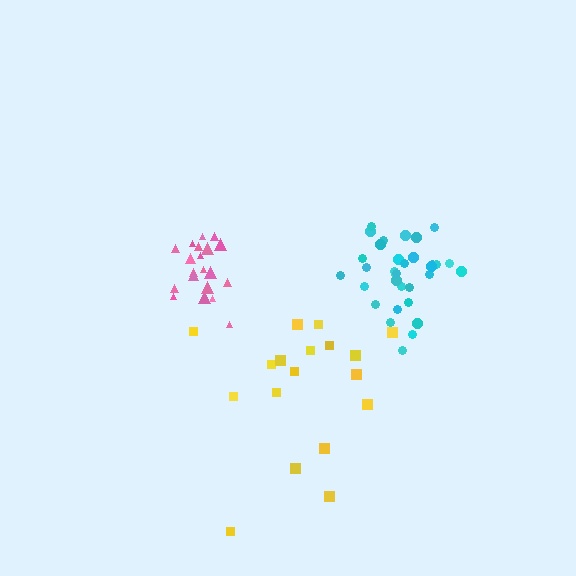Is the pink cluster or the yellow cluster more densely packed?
Pink.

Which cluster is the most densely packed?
Pink.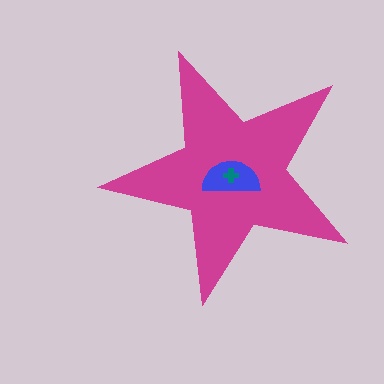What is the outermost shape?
The magenta star.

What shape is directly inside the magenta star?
The blue semicircle.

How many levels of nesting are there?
3.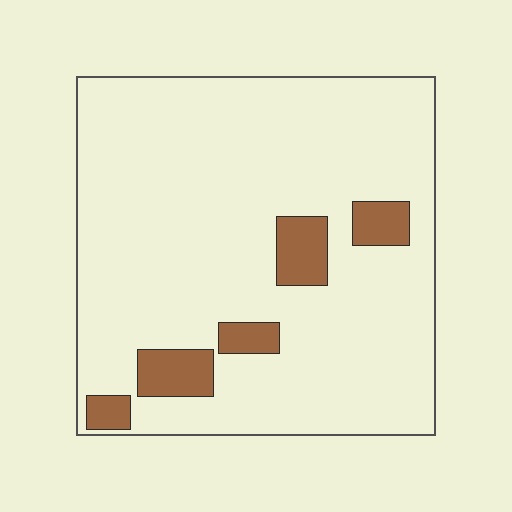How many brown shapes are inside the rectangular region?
5.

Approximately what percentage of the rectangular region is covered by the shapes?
Approximately 10%.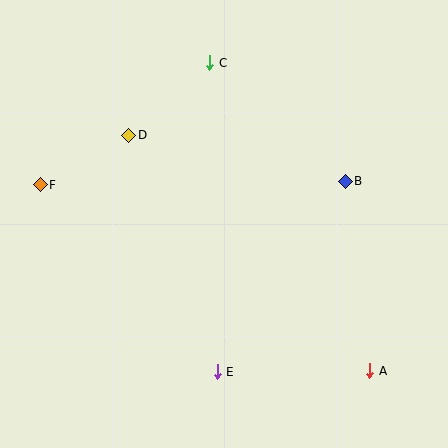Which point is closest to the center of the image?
Point B at (345, 181) is closest to the center.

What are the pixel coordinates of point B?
Point B is at (345, 181).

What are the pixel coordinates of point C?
Point C is at (210, 63).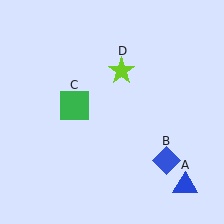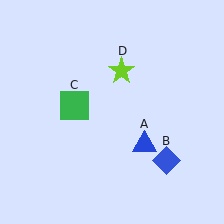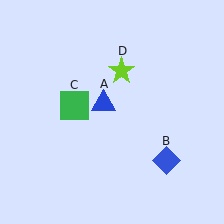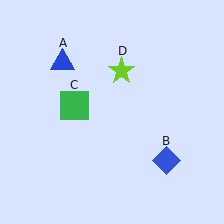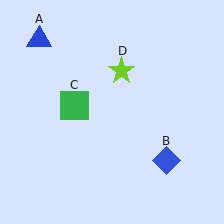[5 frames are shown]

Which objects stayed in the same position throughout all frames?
Blue diamond (object B) and green square (object C) and lime star (object D) remained stationary.